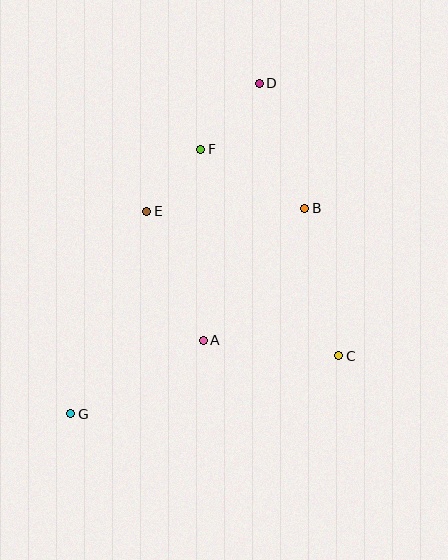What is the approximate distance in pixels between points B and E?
The distance between B and E is approximately 158 pixels.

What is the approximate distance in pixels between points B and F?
The distance between B and F is approximately 120 pixels.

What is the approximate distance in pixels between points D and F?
The distance between D and F is approximately 88 pixels.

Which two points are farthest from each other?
Points D and G are farthest from each other.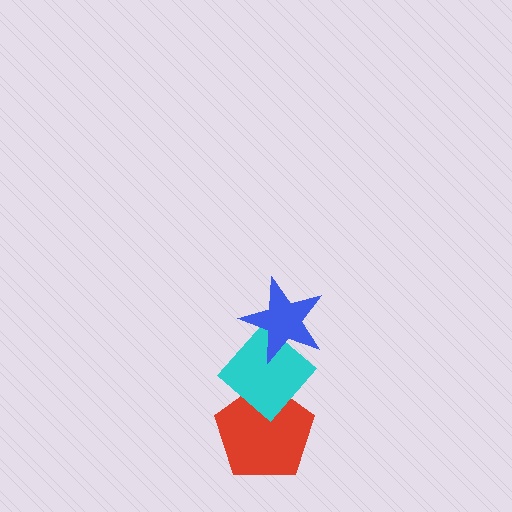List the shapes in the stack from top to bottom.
From top to bottom: the blue star, the cyan diamond, the red pentagon.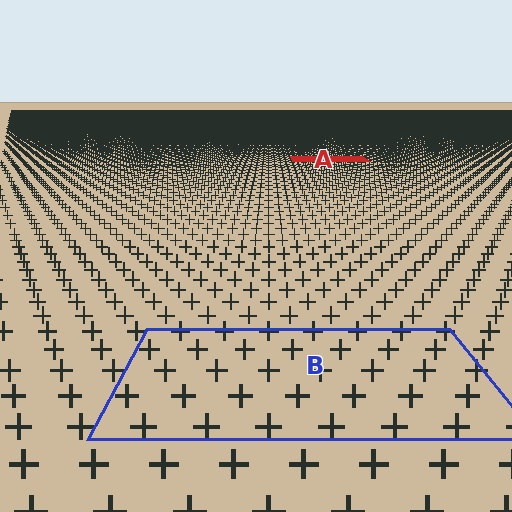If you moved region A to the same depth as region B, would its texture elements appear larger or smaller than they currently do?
They would appear larger. At a closer depth, the same texture elements are projected at a bigger on-screen size.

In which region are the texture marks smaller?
The texture marks are smaller in region A, because it is farther away.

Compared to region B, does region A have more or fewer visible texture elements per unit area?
Region A has more texture elements per unit area — they are packed more densely because it is farther away.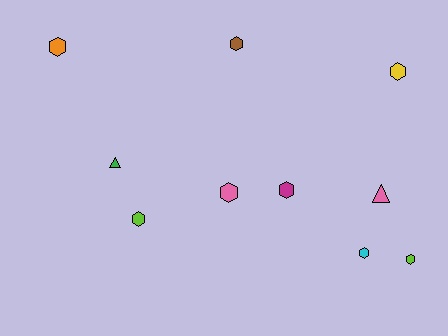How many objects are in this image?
There are 10 objects.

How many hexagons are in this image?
There are 8 hexagons.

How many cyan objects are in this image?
There is 1 cyan object.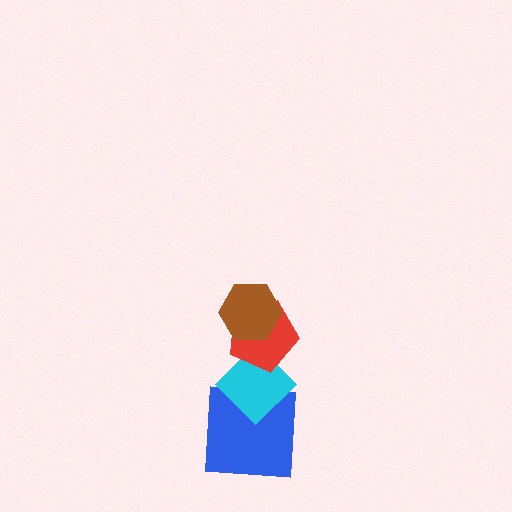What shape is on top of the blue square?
The cyan diamond is on top of the blue square.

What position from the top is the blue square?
The blue square is 4th from the top.